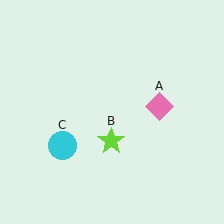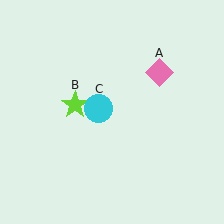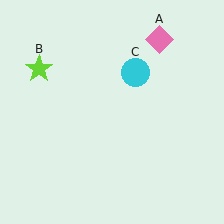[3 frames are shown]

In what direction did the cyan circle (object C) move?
The cyan circle (object C) moved up and to the right.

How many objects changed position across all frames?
3 objects changed position: pink diamond (object A), lime star (object B), cyan circle (object C).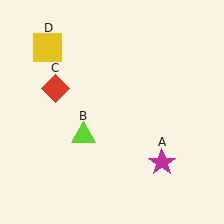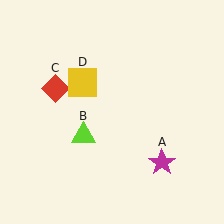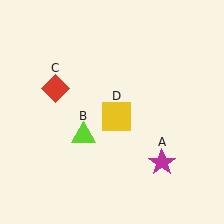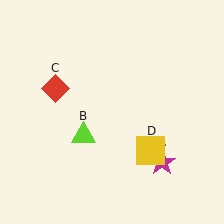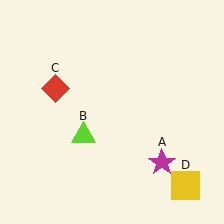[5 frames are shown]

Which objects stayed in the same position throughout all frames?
Magenta star (object A) and lime triangle (object B) and red diamond (object C) remained stationary.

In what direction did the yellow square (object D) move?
The yellow square (object D) moved down and to the right.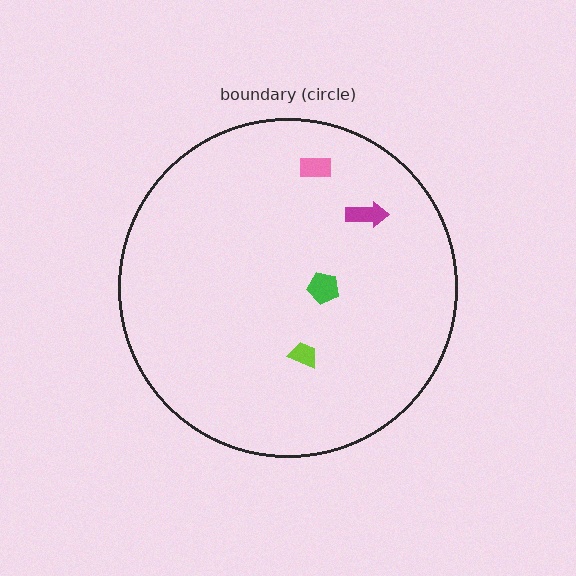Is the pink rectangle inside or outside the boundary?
Inside.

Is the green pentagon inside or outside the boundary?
Inside.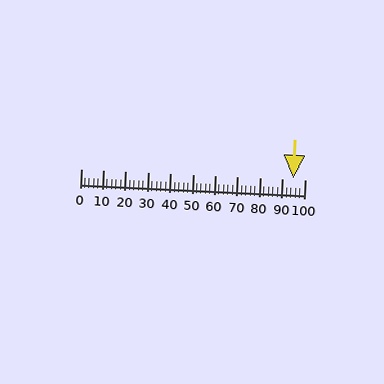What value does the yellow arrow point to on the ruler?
The yellow arrow points to approximately 95.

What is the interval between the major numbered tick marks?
The major tick marks are spaced 10 units apart.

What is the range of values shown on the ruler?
The ruler shows values from 0 to 100.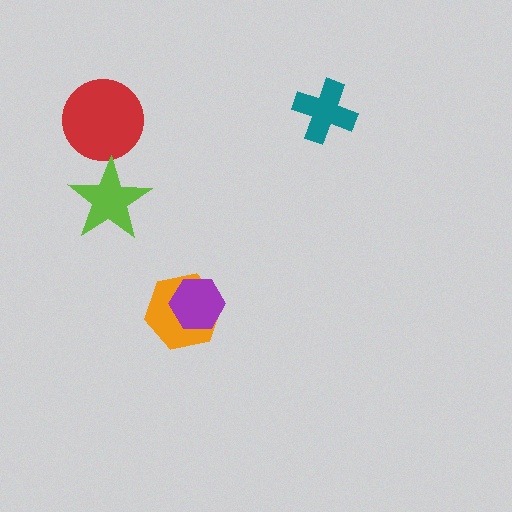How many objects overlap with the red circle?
0 objects overlap with the red circle.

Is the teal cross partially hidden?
No, no other shape covers it.